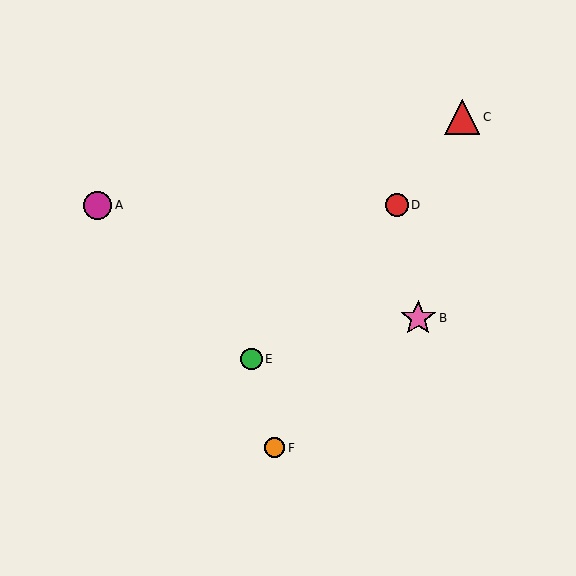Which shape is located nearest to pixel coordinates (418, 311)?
The pink star (labeled B) at (418, 318) is nearest to that location.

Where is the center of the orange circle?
The center of the orange circle is at (275, 448).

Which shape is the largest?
The pink star (labeled B) is the largest.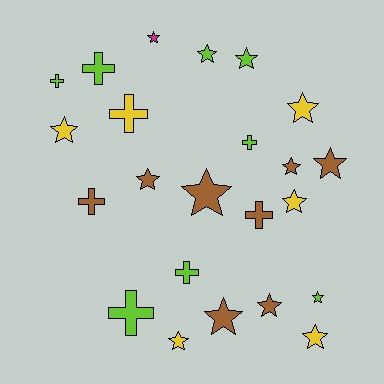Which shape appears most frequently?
Star, with 15 objects.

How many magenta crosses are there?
There are no magenta crosses.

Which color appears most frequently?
Lime, with 8 objects.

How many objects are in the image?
There are 23 objects.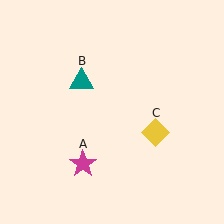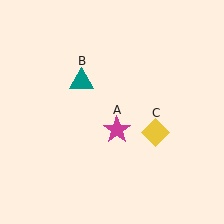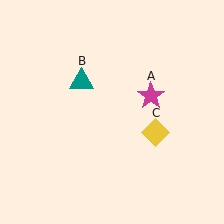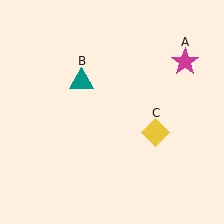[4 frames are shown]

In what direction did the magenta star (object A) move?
The magenta star (object A) moved up and to the right.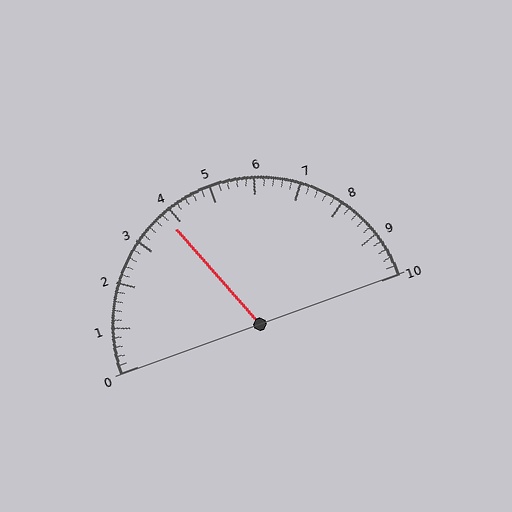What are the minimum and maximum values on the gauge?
The gauge ranges from 0 to 10.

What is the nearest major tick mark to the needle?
The nearest major tick mark is 4.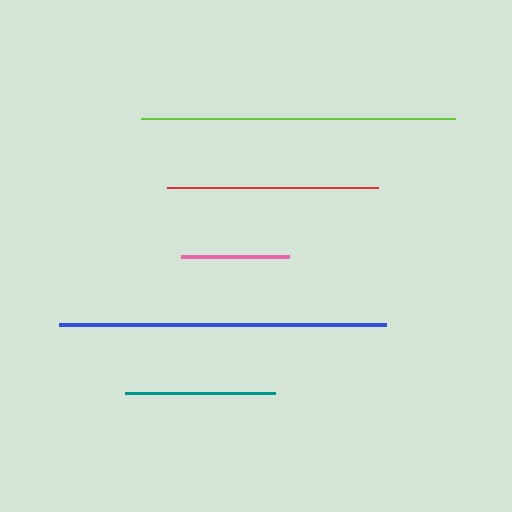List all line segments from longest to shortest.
From longest to shortest: blue, lime, red, teal, pink.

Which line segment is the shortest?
The pink line is the shortest at approximately 108 pixels.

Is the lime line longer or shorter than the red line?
The lime line is longer than the red line.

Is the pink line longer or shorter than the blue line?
The blue line is longer than the pink line.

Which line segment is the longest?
The blue line is the longest at approximately 327 pixels.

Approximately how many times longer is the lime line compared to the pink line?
The lime line is approximately 2.9 times the length of the pink line.